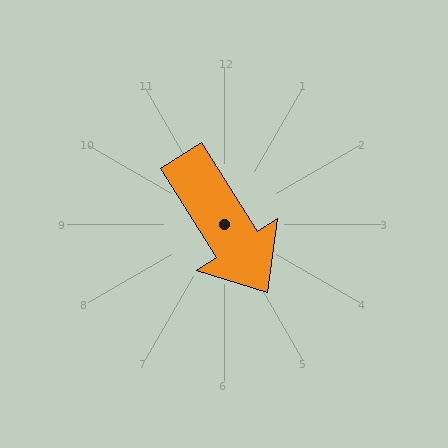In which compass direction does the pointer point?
Southeast.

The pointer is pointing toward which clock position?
Roughly 5 o'clock.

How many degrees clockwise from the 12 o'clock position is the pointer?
Approximately 148 degrees.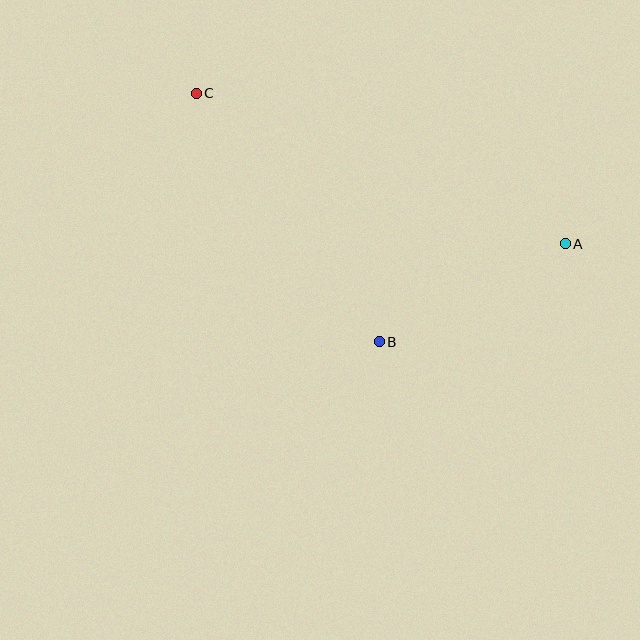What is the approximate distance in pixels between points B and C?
The distance between B and C is approximately 309 pixels.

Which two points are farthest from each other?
Points A and C are farthest from each other.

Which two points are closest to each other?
Points A and B are closest to each other.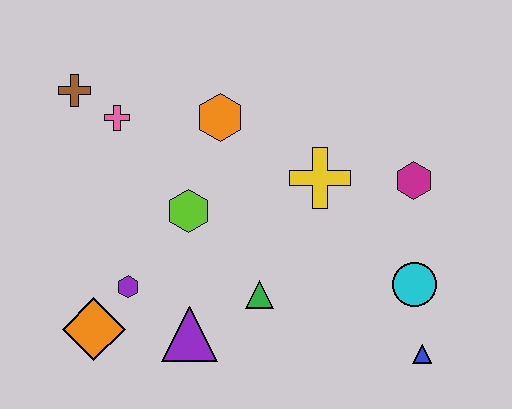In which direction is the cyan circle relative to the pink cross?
The cyan circle is to the right of the pink cross.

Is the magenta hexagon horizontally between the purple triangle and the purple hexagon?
No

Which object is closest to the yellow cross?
The magenta hexagon is closest to the yellow cross.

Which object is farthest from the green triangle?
The brown cross is farthest from the green triangle.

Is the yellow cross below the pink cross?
Yes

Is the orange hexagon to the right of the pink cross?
Yes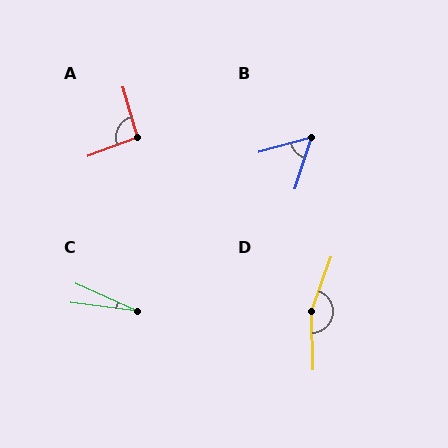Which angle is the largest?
D, at approximately 159 degrees.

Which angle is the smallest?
C, at approximately 17 degrees.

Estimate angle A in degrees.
Approximately 95 degrees.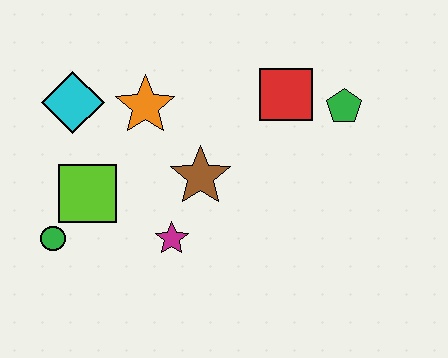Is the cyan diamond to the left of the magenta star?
Yes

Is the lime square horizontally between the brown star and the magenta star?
No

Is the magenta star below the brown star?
Yes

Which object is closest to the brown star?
The magenta star is closest to the brown star.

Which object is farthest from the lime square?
The green pentagon is farthest from the lime square.